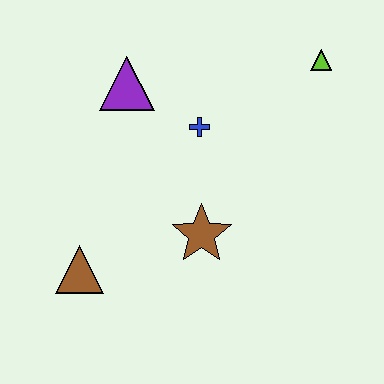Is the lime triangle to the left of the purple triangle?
No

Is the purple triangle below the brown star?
No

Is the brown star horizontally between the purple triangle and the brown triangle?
No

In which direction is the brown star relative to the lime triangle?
The brown star is below the lime triangle.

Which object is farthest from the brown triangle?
The lime triangle is farthest from the brown triangle.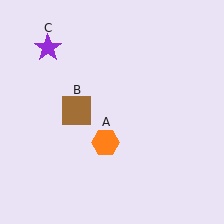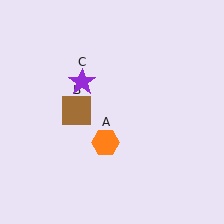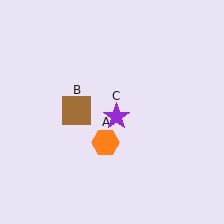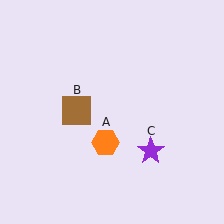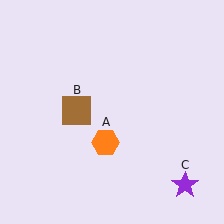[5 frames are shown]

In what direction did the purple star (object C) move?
The purple star (object C) moved down and to the right.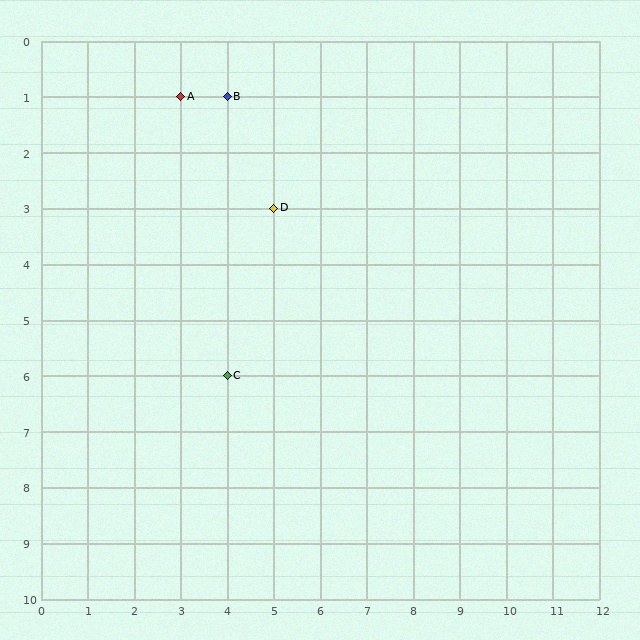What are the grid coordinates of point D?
Point D is at grid coordinates (5, 3).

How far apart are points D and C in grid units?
Points D and C are 1 column and 3 rows apart (about 3.2 grid units diagonally).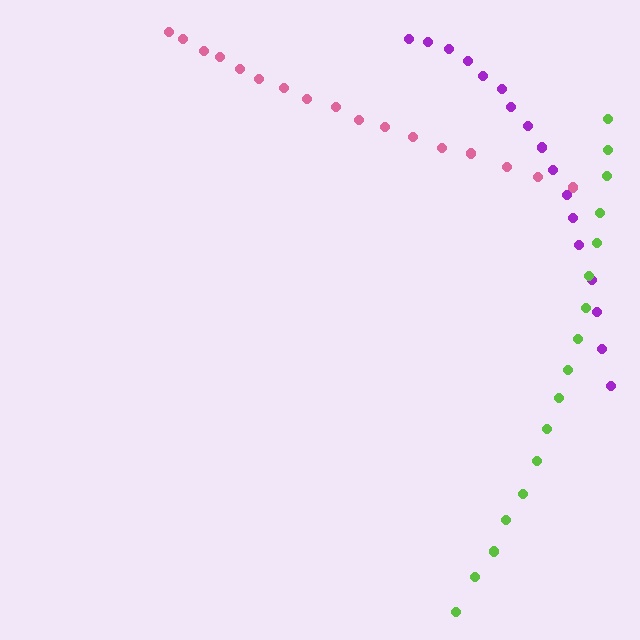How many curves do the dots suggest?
There are 3 distinct paths.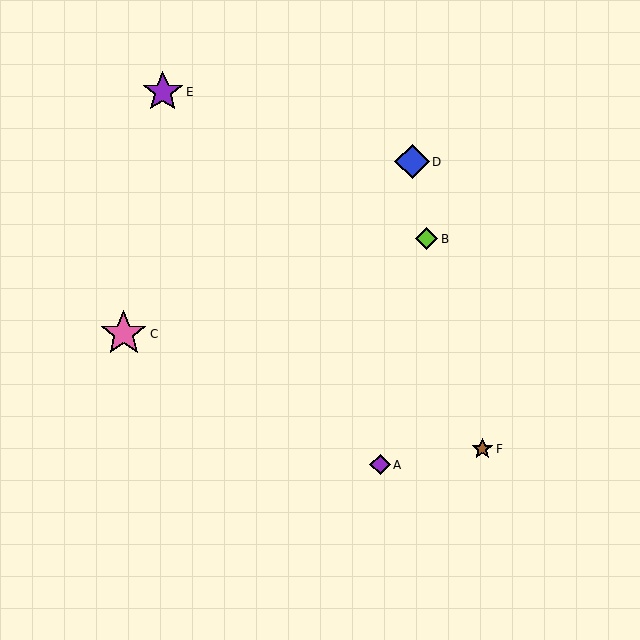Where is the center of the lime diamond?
The center of the lime diamond is at (427, 239).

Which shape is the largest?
The pink star (labeled C) is the largest.